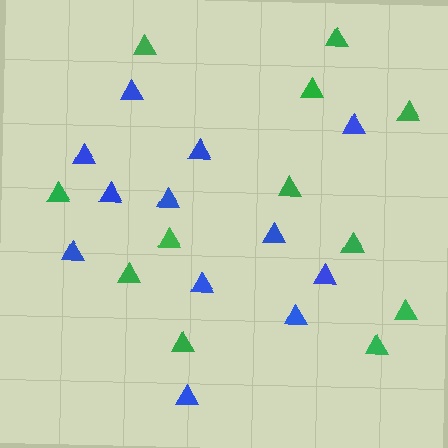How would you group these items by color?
There are 2 groups: one group of blue triangles (12) and one group of green triangles (12).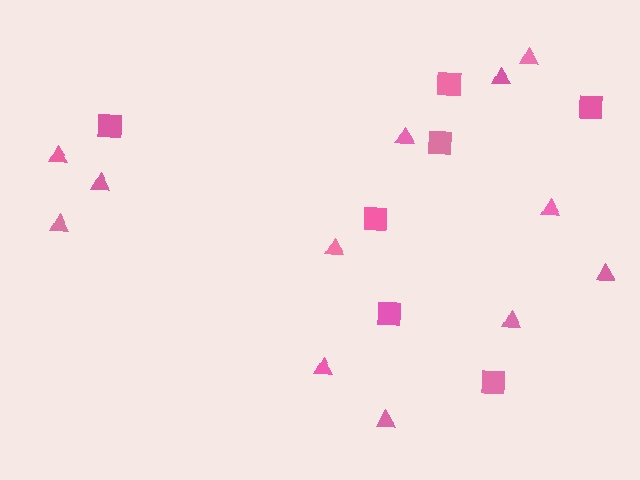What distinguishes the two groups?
There are 2 groups: one group of triangles (12) and one group of squares (7).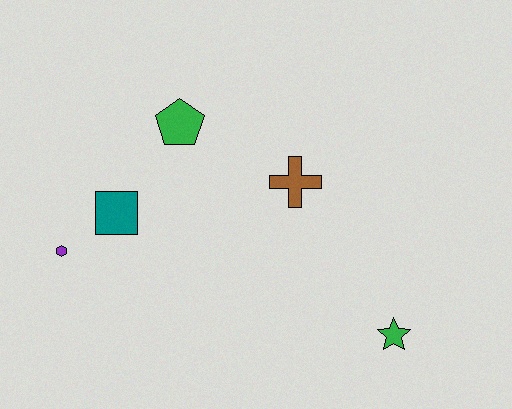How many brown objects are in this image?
There is 1 brown object.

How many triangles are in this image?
There are no triangles.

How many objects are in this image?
There are 5 objects.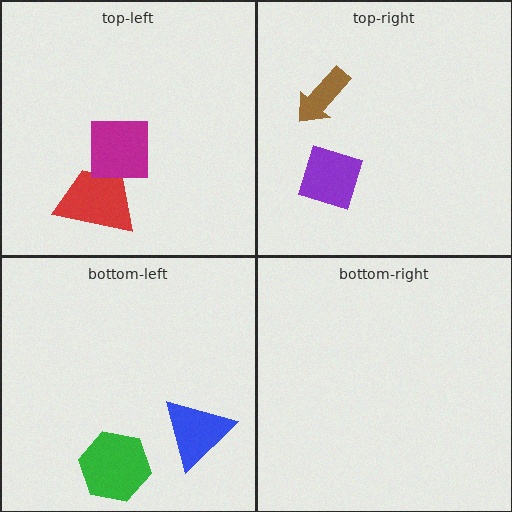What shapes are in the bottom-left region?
The blue triangle, the green hexagon.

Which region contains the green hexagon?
The bottom-left region.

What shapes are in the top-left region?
The red trapezoid, the magenta square.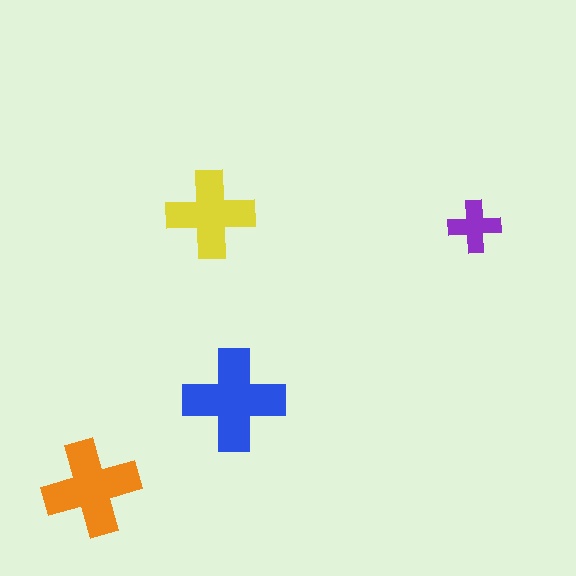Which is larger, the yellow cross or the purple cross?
The yellow one.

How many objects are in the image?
There are 4 objects in the image.